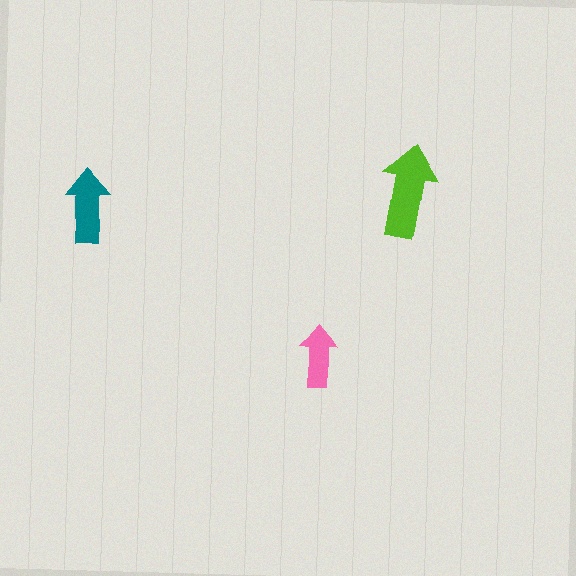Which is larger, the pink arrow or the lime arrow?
The lime one.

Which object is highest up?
The lime arrow is topmost.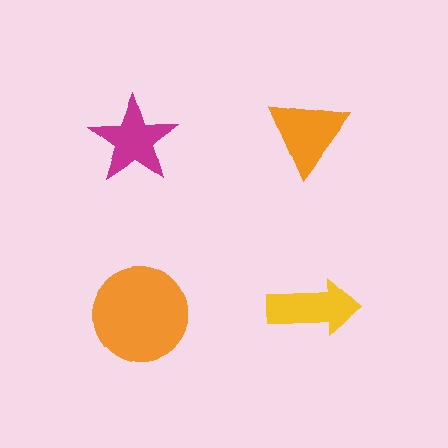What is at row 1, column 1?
A magenta star.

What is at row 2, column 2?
A yellow arrow.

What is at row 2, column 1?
An orange circle.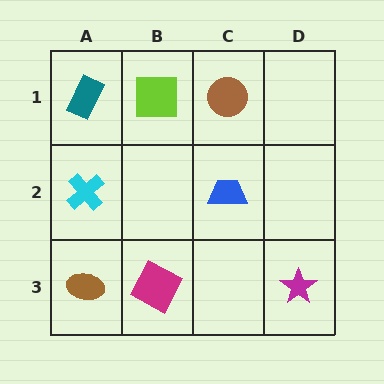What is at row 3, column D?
A magenta star.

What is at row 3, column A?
A brown ellipse.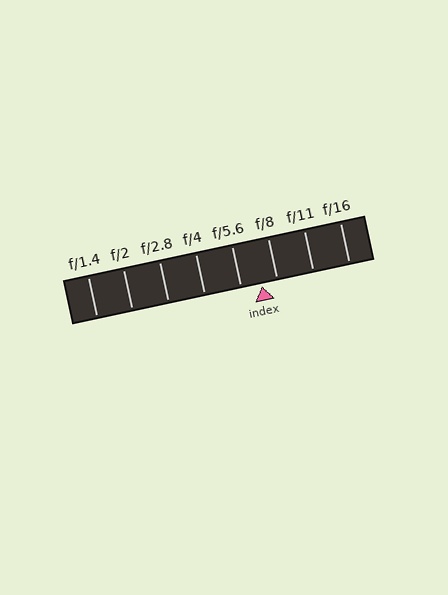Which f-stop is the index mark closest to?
The index mark is closest to f/8.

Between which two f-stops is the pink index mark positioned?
The index mark is between f/5.6 and f/8.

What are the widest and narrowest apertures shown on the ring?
The widest aperture shown is f/1.4 and the narrowest is f/16.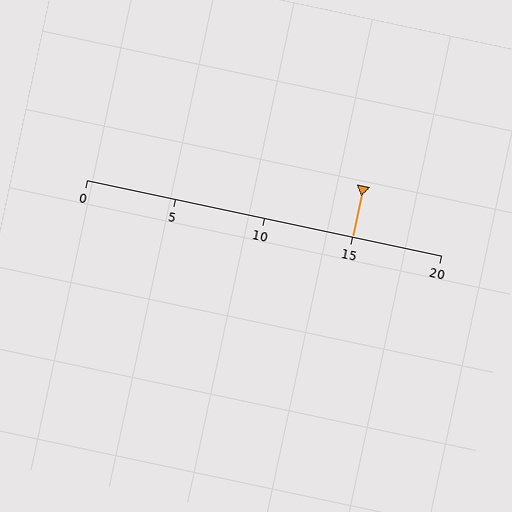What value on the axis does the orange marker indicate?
The marker indicates approximately 15.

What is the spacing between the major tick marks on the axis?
The major ticks are spaced 5 apart.